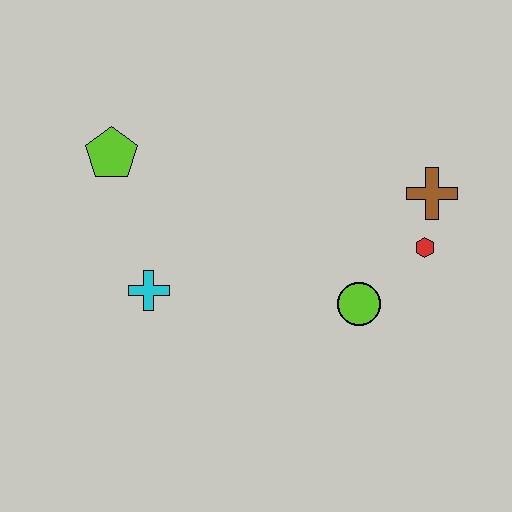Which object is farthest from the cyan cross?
The brown cross is farthest from the cyan cross.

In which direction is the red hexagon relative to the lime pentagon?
The red hexagon is to the right of the lime pentagon.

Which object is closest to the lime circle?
The red hexagon is closest to the lime circle.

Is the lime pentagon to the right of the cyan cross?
No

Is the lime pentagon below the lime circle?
No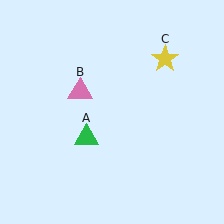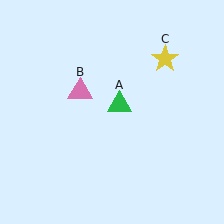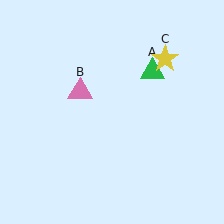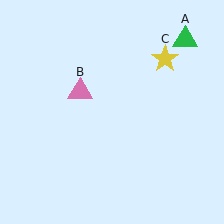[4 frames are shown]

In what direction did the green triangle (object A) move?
The green triangle (object A) moved up and to the right.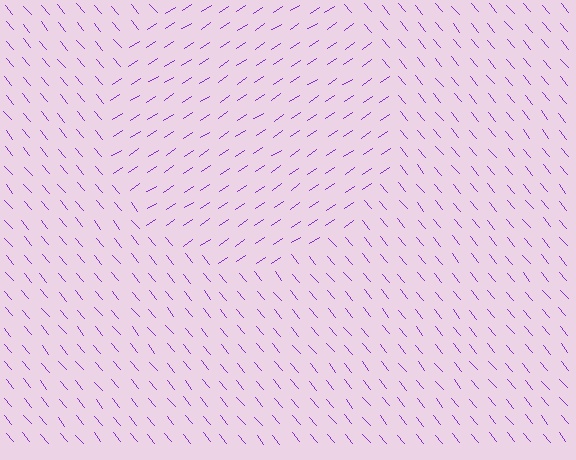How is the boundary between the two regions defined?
The boundary is defined purely by a change in line orientation (approximately 84 degrees difference). All lines are the same color and thickness.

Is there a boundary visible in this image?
Yes, there is a texture boundary formed by a change in line orientation.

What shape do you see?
I see a circle.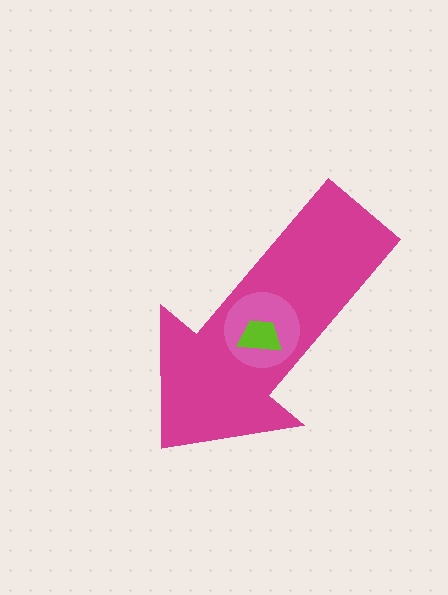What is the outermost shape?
The magenta arrow.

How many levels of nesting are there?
3.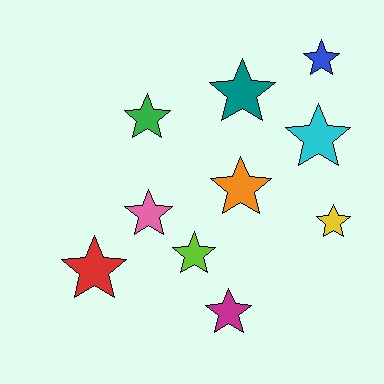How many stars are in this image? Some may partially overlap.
There are 10 stars.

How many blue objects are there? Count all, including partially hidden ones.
There is 1 blue object.